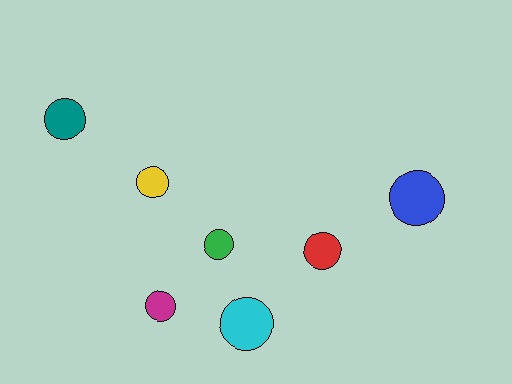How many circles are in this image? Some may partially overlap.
There are 7 circles.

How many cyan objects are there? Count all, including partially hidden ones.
There is 1 cyan object.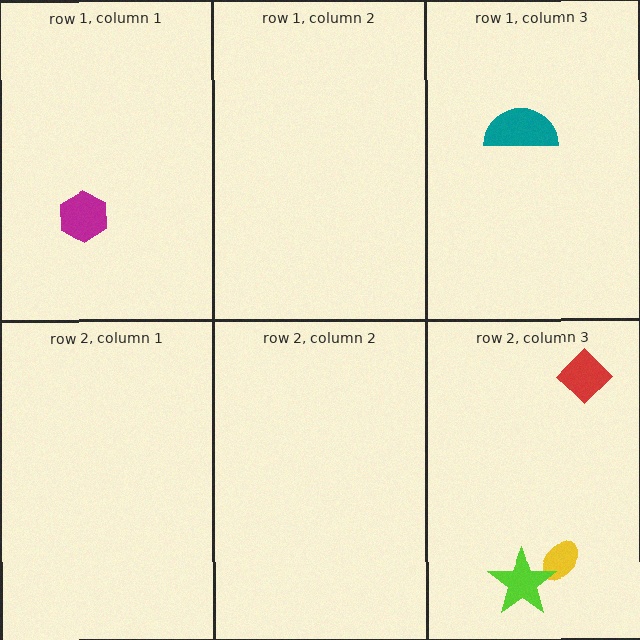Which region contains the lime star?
The row 2, column 3 region.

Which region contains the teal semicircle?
The row 1, column 3 region.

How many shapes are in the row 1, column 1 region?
1.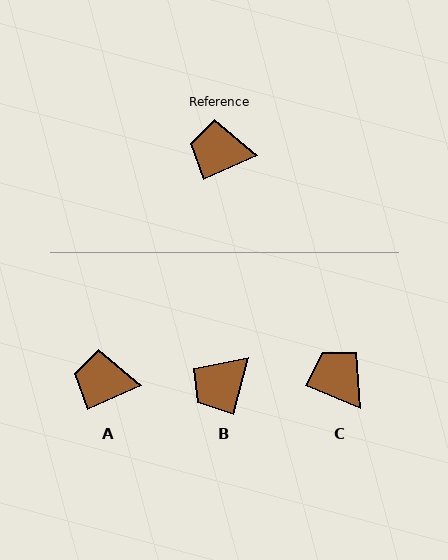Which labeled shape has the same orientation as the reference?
A.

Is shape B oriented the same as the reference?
No, it is off by about 51 degrees.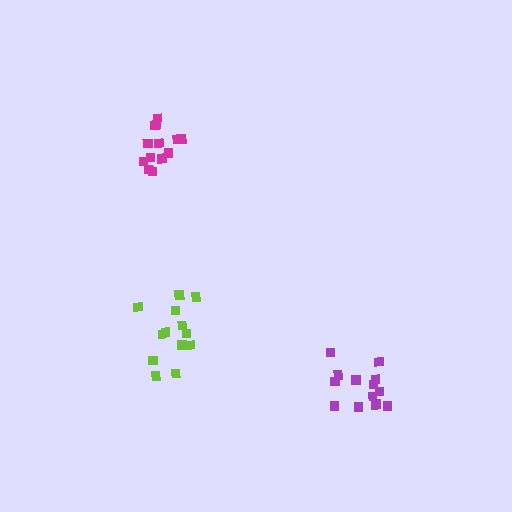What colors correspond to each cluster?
The clusters are colored: purple, lime, magenta.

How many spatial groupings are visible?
There are 3 spatial groupings.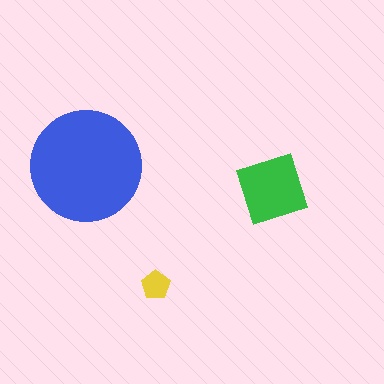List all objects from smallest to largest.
The yellow pentagon, the green diamond, the blue circle.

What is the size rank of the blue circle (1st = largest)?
1st.